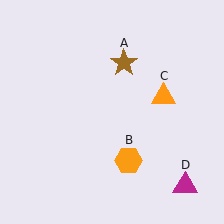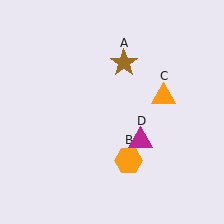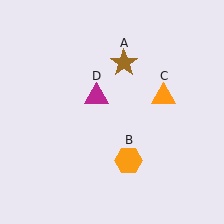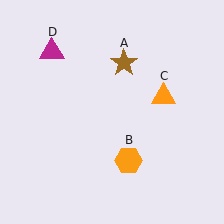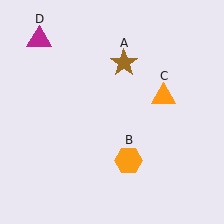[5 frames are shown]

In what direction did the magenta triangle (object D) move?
The magenta triangle (object D) moved up and to the left.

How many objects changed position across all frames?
1 object changed position: magenta triangle (object D).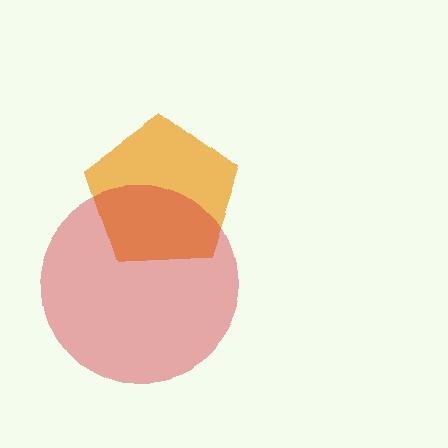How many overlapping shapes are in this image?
There are 2 overlapping shapes in the image.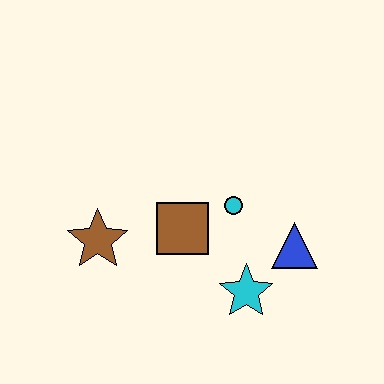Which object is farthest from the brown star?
The blue triangle is farthest from the brown star.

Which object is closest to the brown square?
The cyan circle is closest to the brown square.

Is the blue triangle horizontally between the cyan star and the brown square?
No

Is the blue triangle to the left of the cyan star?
No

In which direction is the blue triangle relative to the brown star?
The blue triangle is to the right of the brown star.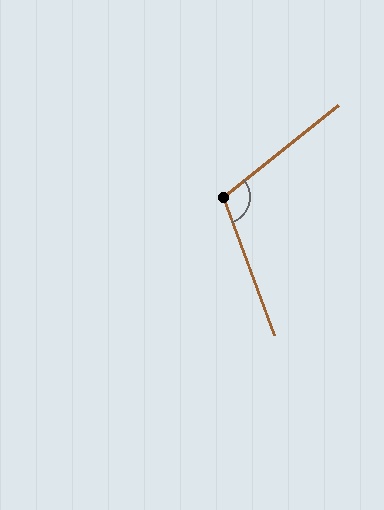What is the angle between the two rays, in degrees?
Approximately 108 degrees.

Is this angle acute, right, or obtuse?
It is obtuse.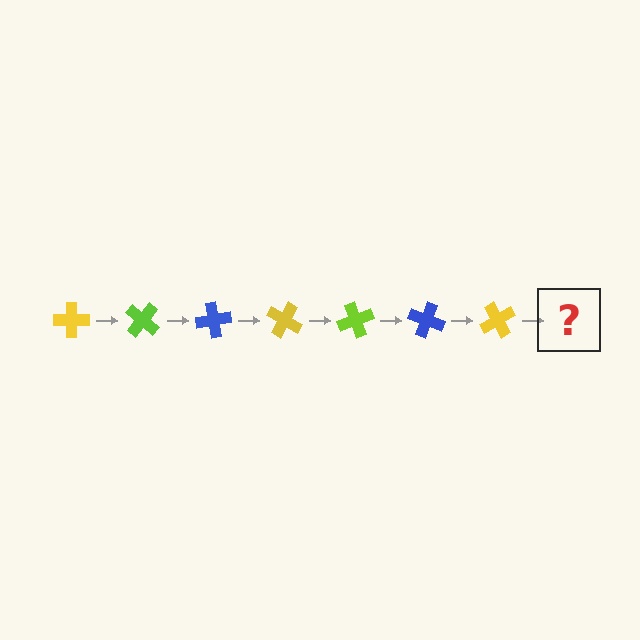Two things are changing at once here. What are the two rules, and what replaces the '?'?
The two rules are that it rotates 40 degrees each step and the color cycles through yellow, lime, and blue. The '?' should be a lime cross, rotated 280 degrees from the start.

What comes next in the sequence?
The next element should be a lime cross, rotated 280 degrees from the start.